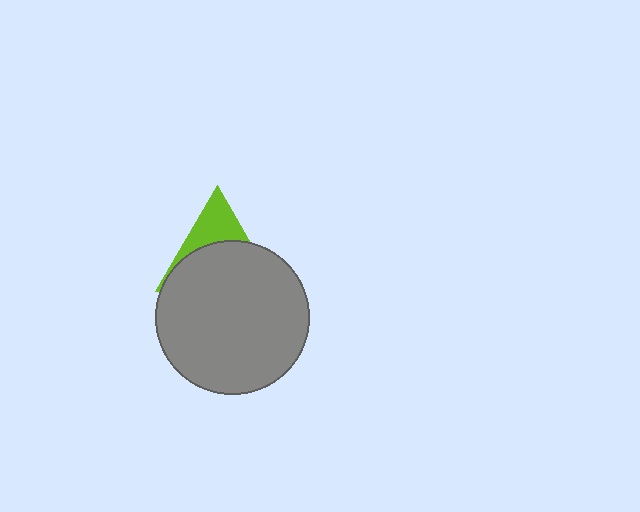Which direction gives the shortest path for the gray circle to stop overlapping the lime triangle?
Moving down gives the shortest separation.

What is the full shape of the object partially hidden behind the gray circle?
The partially hidden object is a lime triangle.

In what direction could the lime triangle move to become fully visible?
The lime triangle could move up. That would shift it out from behind the gray circle entirely.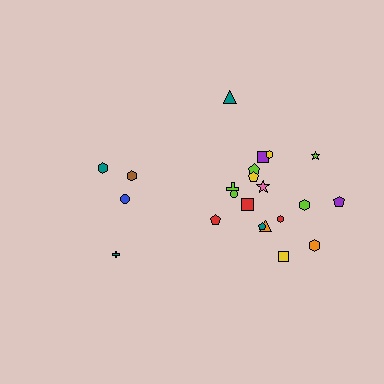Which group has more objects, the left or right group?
The right group.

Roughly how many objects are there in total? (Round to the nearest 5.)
Roughly 20 objects in total.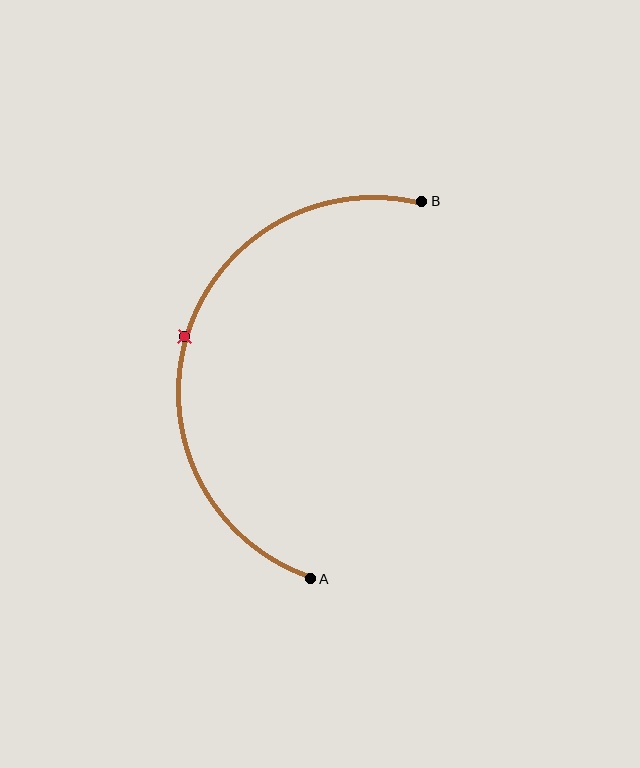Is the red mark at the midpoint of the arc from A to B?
Yes. The red mark lies on the arc at equal arc-length from both A and B — it is the arc midpoint.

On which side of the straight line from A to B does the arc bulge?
The arc bulges to the left of the straight line connecting A and B.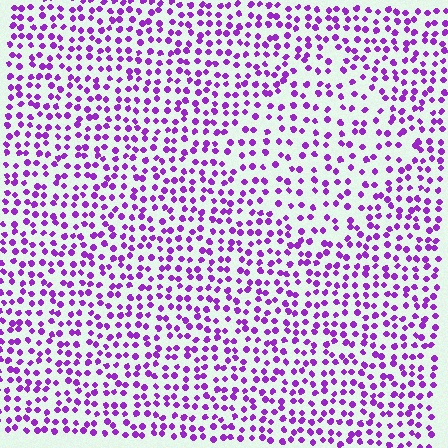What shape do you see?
I see a diamond.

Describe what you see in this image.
The image contains small purple elements arranged at two different densities. A diamond-shaped region is visible where the elements are less densely packed than the surrounding area.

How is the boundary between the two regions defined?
The boundary is defined by a change in element density (approximately 1.5x ratio). All elements are the same color, size, and shape.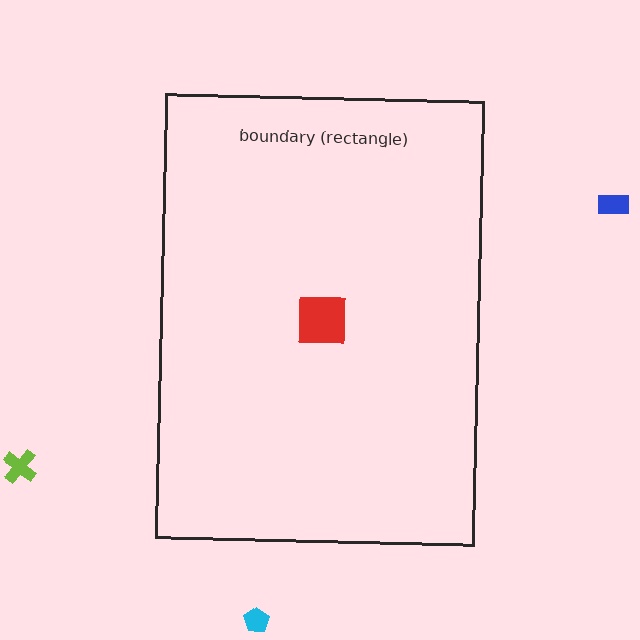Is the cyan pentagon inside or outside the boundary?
Outside.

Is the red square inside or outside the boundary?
Inside.